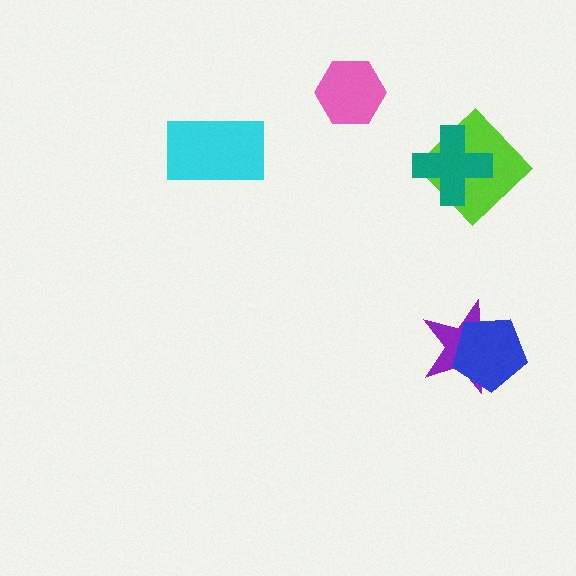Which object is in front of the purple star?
The blue pentagon is in front of the purple star.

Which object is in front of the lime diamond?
The teal cross is in front of the lime diamond.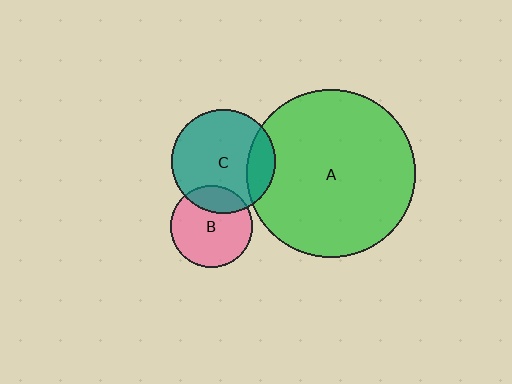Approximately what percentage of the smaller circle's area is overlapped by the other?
Approximately 25%.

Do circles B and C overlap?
Yes.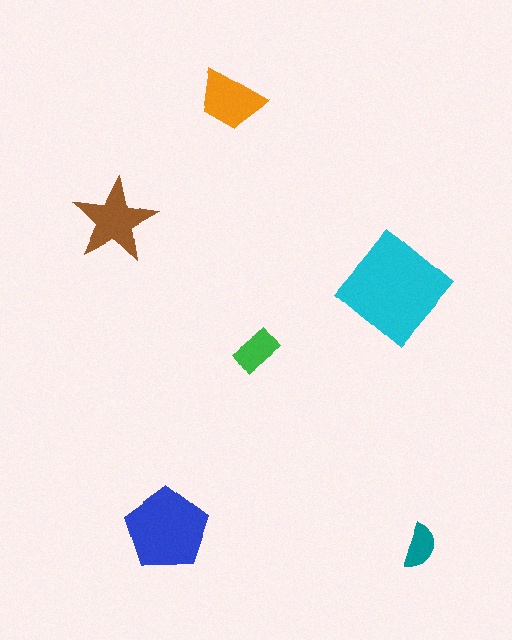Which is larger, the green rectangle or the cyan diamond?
The cyan diamond.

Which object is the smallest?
The teal semicircle.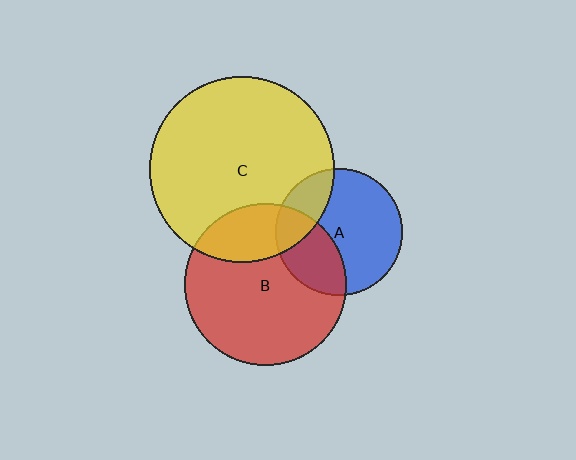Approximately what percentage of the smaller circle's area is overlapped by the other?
Approximately 25%.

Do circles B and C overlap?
Yes.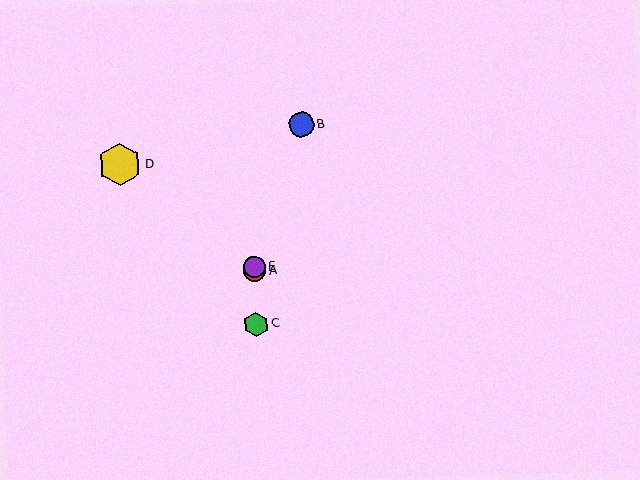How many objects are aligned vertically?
3 objects (A, C, E) are aligned vertically.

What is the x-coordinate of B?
Object B is at x≈301.